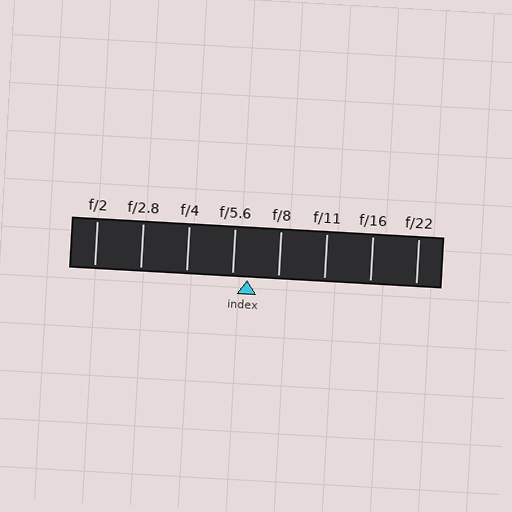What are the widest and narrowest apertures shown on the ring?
The widest aperture shown is f/2 and the narrowest is f/22.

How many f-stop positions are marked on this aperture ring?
There are 8 f-stop positions marked.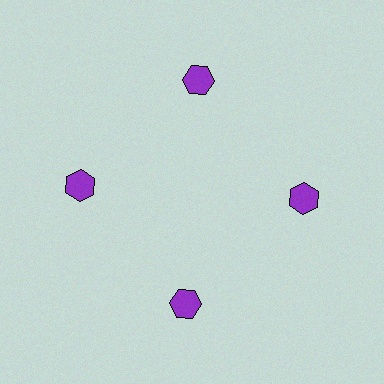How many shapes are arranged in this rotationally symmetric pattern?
There are 4 shapes, arranged in 4 groups of 1.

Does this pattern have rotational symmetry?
Yes, this pattern has 4-fold rotational symmetry. It looks the same after rotating 90 degrees around the center.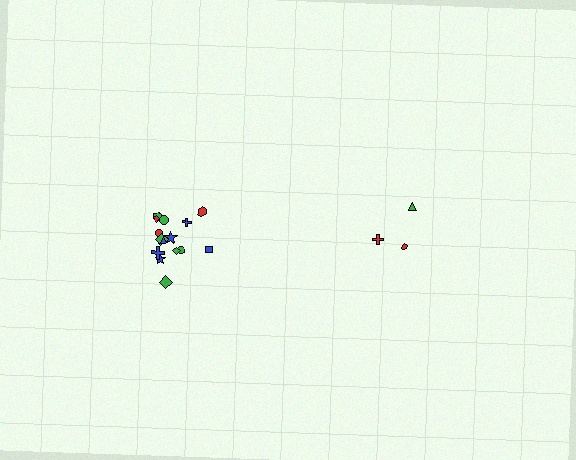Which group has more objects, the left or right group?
The left group.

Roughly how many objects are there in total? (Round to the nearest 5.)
Roughly 20 objects in total.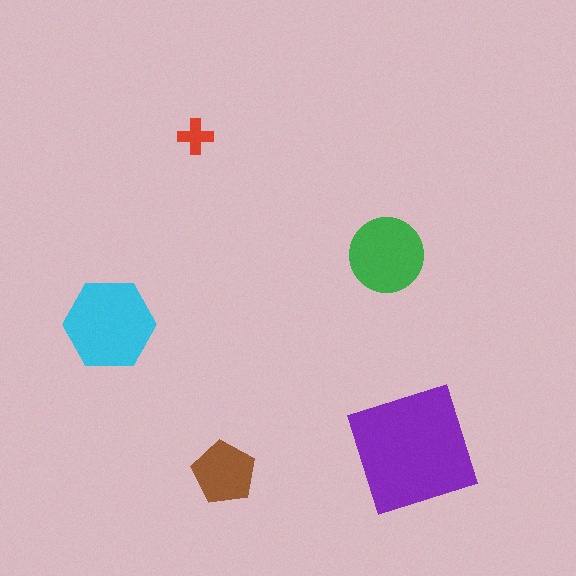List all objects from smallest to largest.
The red cross, the brown pentagon, the green circle, the cyan hexagon, the purple square.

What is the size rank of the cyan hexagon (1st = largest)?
2nd.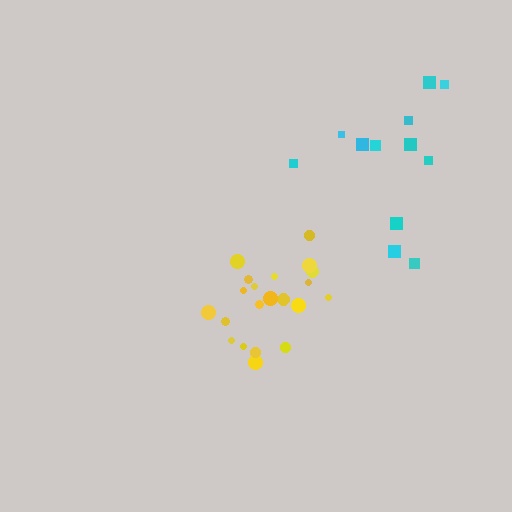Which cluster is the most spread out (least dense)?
Cyan.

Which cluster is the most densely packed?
Yellow.